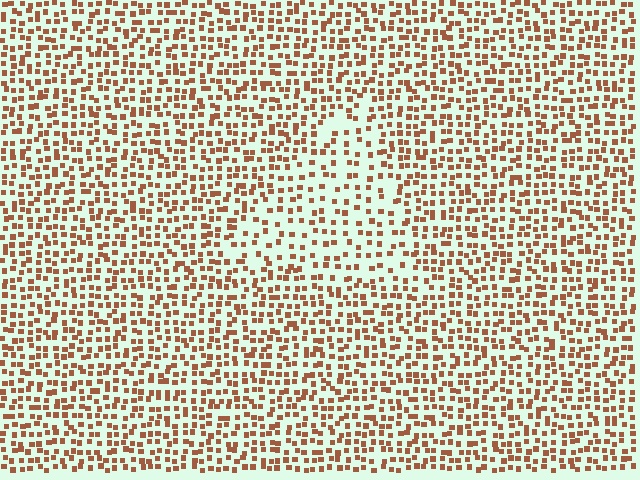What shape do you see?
I see a triangle.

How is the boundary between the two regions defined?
The boundary is defined by a change in element density (approximately 1.8x ratio). All elements are the same color, size, and shape.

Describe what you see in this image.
The image contains small brown elements arranged at two different densities. A triangle-shaped region is visible where the elements are less densely packed than the surrounding area.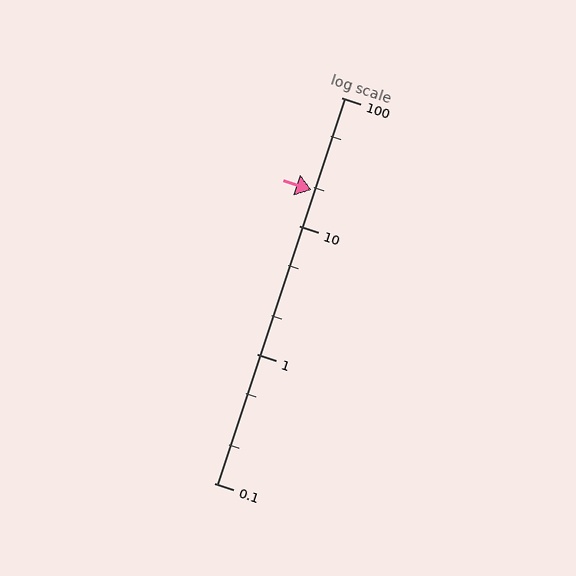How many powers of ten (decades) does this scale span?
The scale spans 3 decades, from 0.1 to 100.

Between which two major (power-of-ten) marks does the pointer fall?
The pointer is between 10 and 100.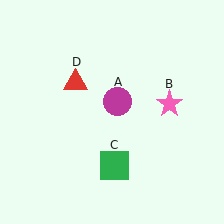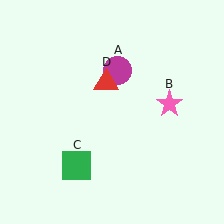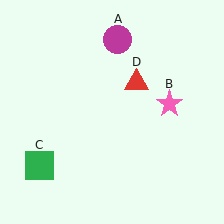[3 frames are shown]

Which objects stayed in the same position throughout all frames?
Pink star (object B) remained stationary.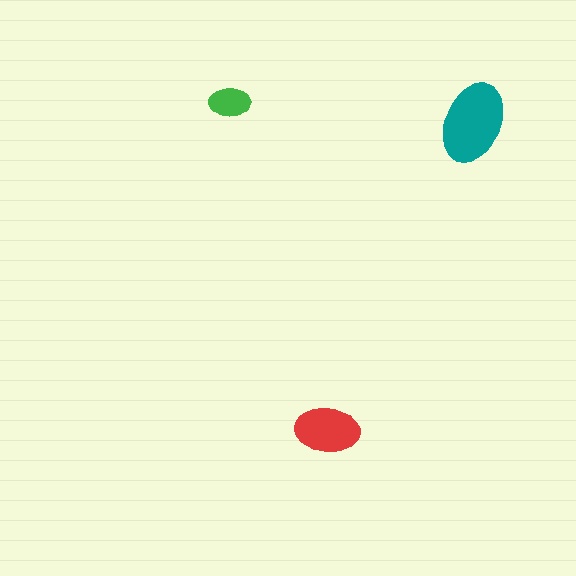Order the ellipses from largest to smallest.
the teal one, the red one, the green one.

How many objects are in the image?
There are 3 objects in the image.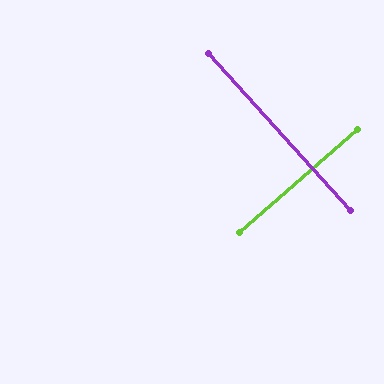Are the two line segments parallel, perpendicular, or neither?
Perpendicular — they meet at approximately 89°.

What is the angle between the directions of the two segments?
Approximately 89 degrees.